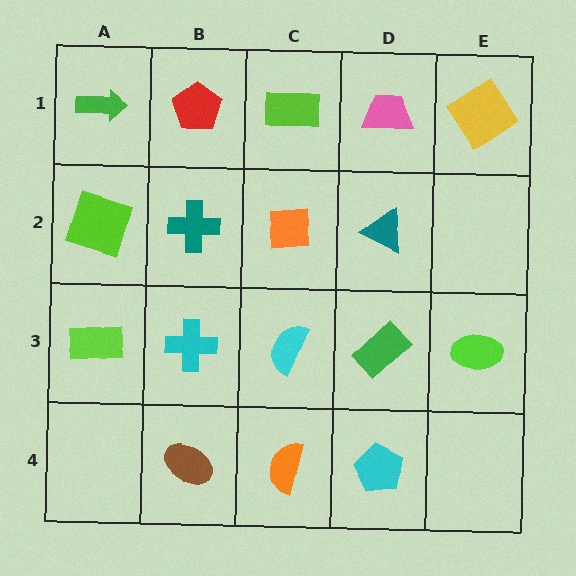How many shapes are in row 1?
5 shapes.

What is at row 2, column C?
An orange square.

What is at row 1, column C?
A lime rectangle.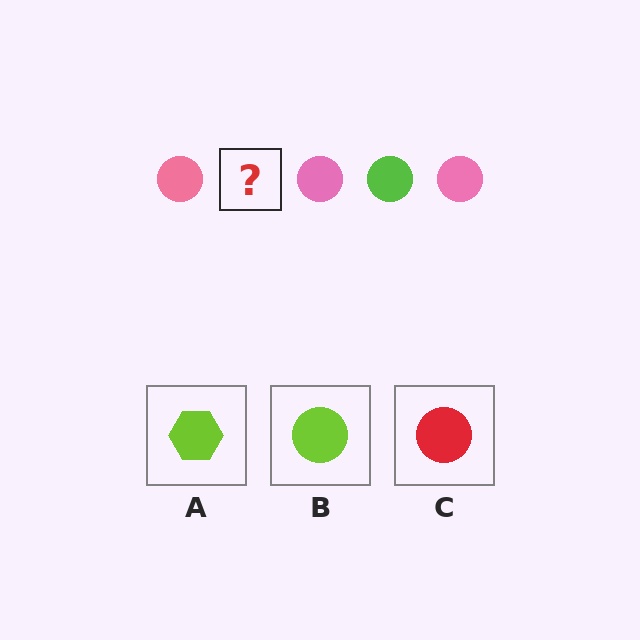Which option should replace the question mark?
Option B.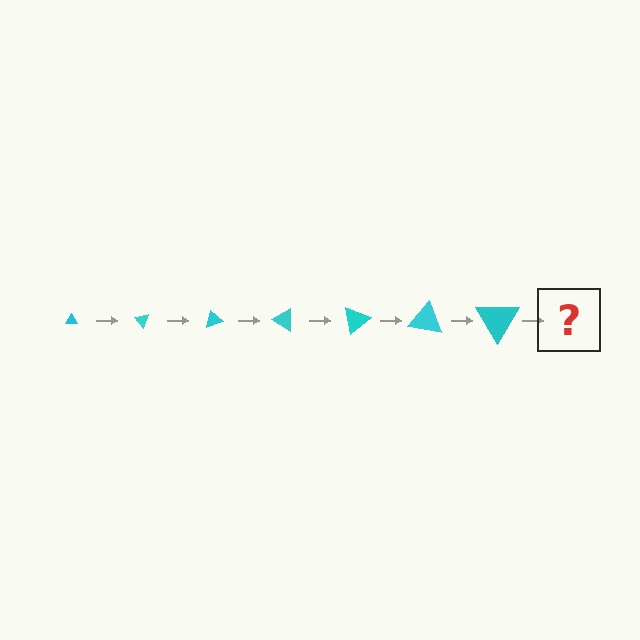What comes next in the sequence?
The next element should be a triangle, larger than the previous one and rotated 350 degrees from the start.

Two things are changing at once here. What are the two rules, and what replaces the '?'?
The two rules are that the triangle grows larger each step and it rotates 50 degrees each step. The '?' should be a triangle, larger than the previous one and rotated 350 degrees from the start.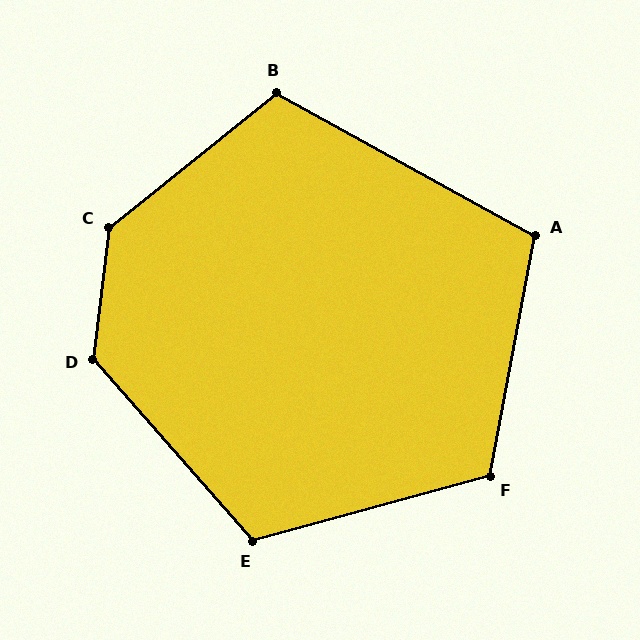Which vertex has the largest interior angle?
C, at approximately 135 degrees.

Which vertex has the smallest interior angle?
A, at approximately 108 degrees.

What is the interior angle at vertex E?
Approximately 116 degrees (obtuse).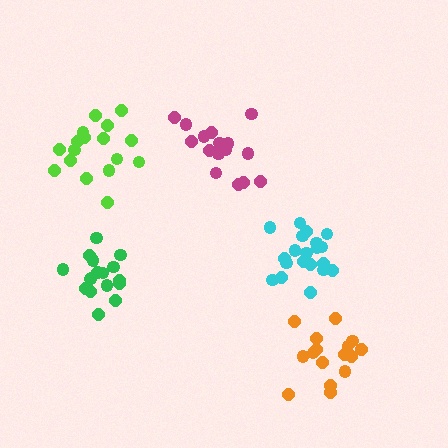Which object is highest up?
The magenta cluster is topmost.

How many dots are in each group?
Group 1: 20 dots, Group 2: 17 dots, Group 3: 16 dots, Group 4: 16 dots, Group 5: 17 dots (86 total).